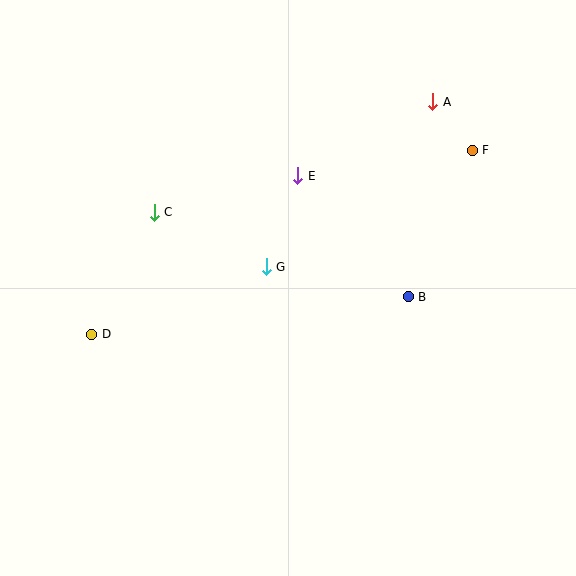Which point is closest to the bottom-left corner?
Point D is closest to the bottom-left corner.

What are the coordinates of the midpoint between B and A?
The midpoint between B and A is at (420, 199).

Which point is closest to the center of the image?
Point G at (266, 267) is closest to the center.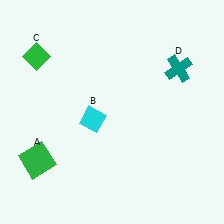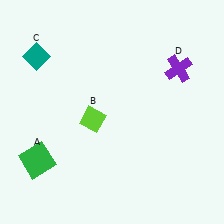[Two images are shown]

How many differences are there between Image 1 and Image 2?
There are 3 differences between the two images.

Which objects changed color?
B changed from cyan to lime. C changed from green to teal. D changed from teal to purple.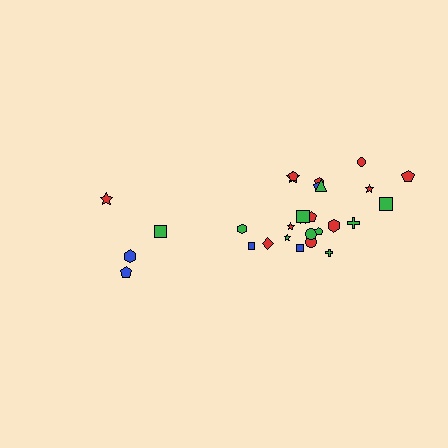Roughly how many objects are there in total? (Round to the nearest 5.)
Roughly 30 objects in total.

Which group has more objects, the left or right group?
The right group.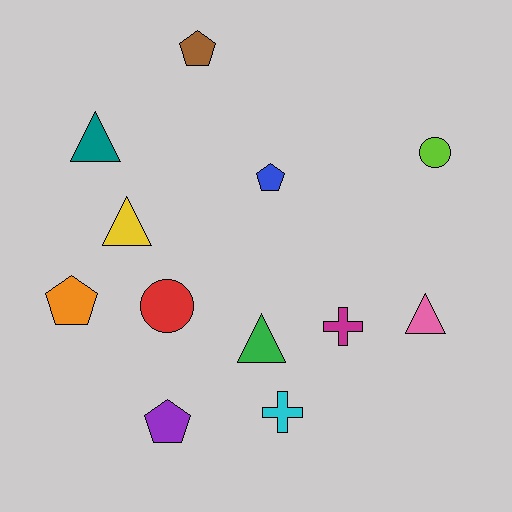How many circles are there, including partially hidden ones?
There are 2 circles.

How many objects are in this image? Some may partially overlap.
There are 12 objects.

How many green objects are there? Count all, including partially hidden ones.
There is 1 green object.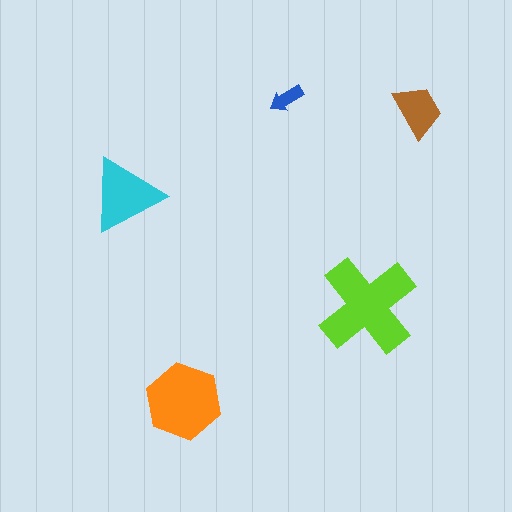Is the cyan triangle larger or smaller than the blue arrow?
Larger.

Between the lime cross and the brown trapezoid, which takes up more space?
The lime cross.